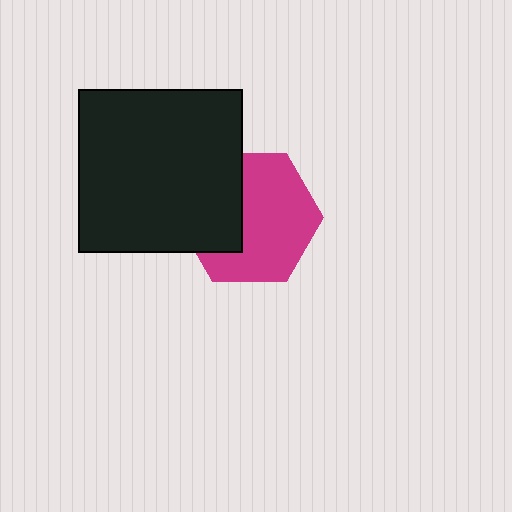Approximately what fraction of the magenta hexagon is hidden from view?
Roughly 37% of the magenta hexagon is hidden behind the black square.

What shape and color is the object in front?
The object in front is a black square.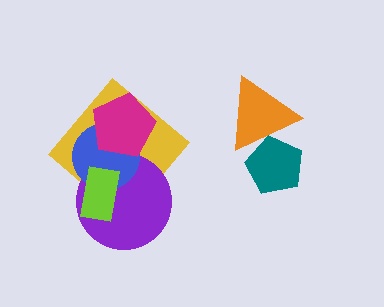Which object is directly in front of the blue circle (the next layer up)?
The magenta pentagon is directly in front of the blue circle.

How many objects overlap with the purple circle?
3 objects overlap with the purple circle.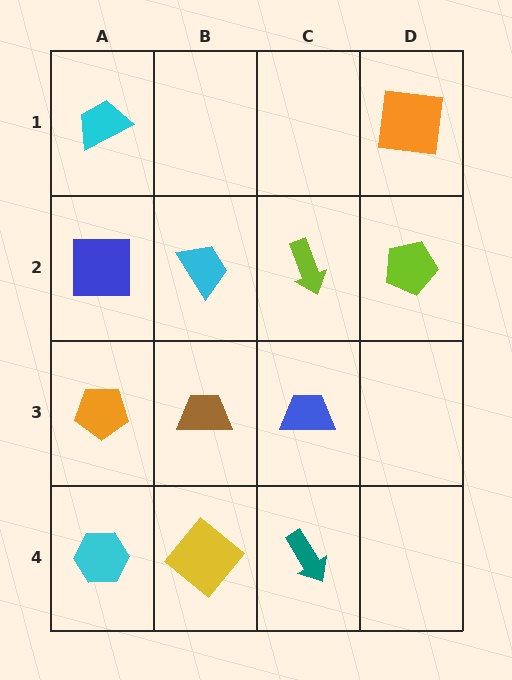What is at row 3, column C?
A blue trapezoid.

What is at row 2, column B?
A cyan trapezoid.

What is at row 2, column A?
A blue square.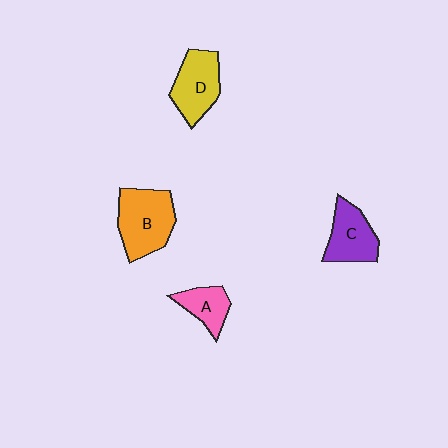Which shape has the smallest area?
Shape A (pink).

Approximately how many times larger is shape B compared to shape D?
Approximately 1.2 times.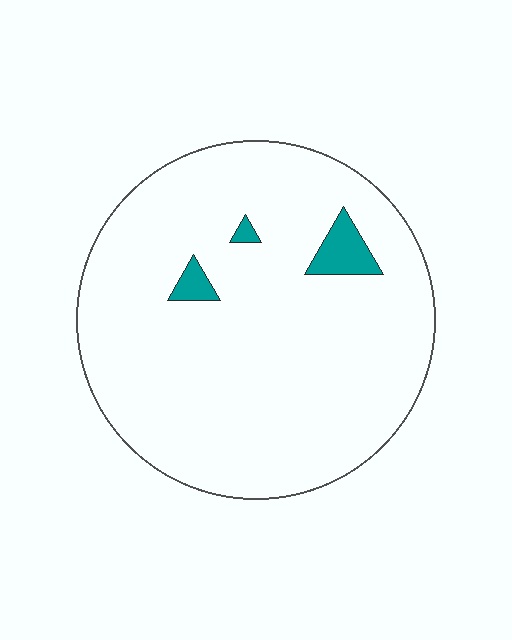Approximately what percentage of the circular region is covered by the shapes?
Approximately 5%.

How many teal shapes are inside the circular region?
3.